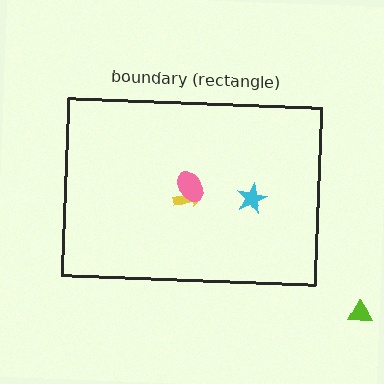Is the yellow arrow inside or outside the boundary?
Inside.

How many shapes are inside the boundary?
3 inside, 1 outside.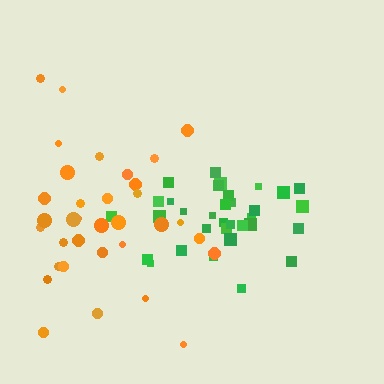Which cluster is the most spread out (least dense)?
Orange.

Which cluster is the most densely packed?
Green.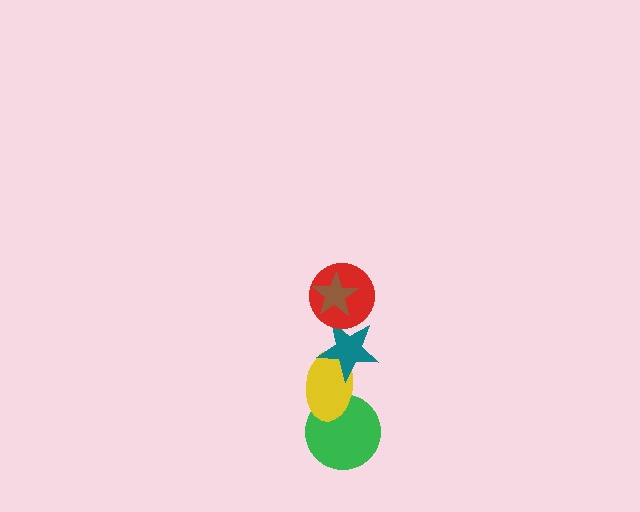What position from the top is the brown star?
The brown star is 1st from the top.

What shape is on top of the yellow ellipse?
The teal star is on top of the yellow ellipse.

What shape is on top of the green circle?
The yellow ellipse is on top of the green circle.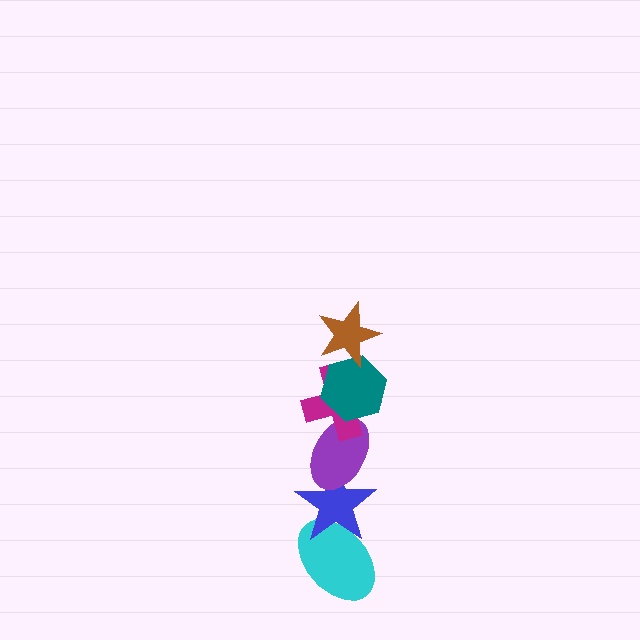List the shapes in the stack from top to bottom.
From top to bottom: the brown star, the teal hexagon, the magenta cross, the purple ellipse, the blue star, the cyan ellipse.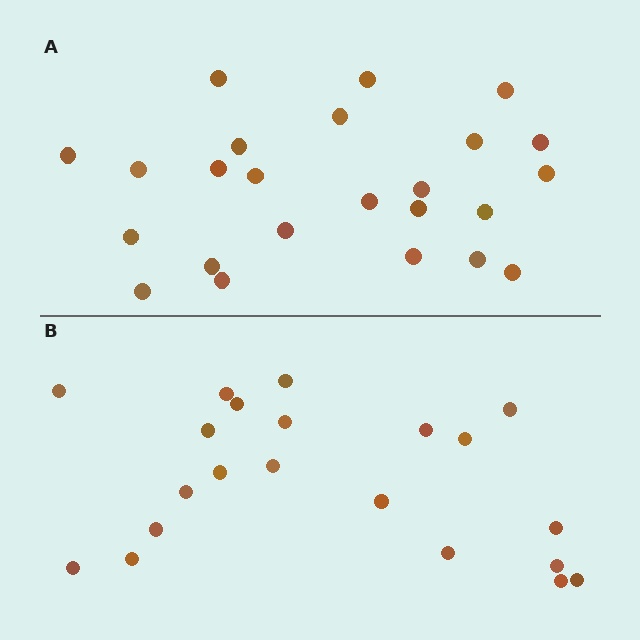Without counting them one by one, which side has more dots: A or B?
Region A (the top region) has more dots.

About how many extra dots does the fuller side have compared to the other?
Region A has just a few more — roughly 2 or 3 more dots than region B.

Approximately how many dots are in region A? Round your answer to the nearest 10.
About 20 dots. (The exact count is 24, which rounds to 20.)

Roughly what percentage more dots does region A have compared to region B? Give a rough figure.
About 15% more.